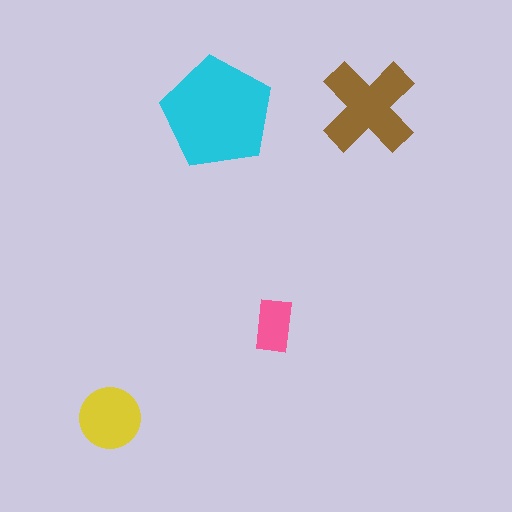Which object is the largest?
The cyan pentagon.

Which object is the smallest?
The pink rectangle.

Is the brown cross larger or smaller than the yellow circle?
Larger.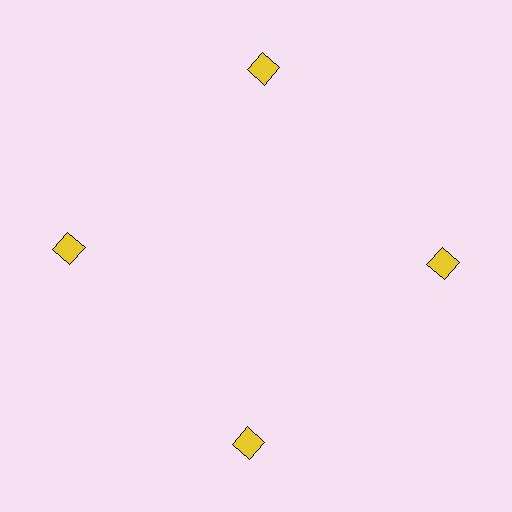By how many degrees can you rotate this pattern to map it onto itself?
The pattern maps onto itself every 90 degrees of rotation.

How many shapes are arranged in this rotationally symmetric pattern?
There are 4 shapes, arranged in 4 groups of 1.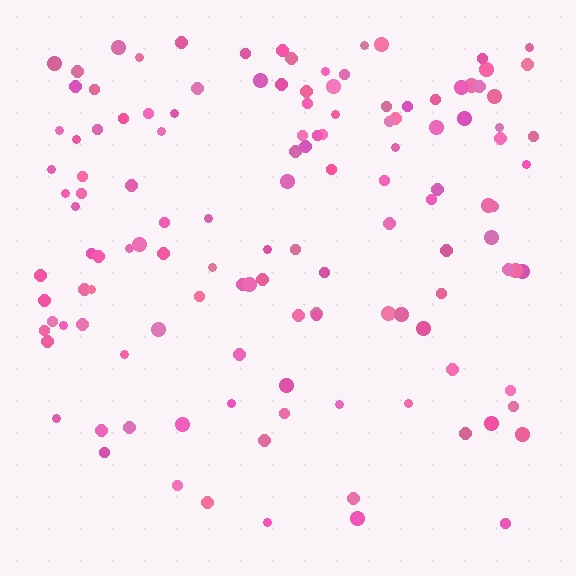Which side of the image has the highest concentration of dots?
The top.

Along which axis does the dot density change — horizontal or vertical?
Vertical.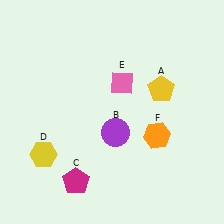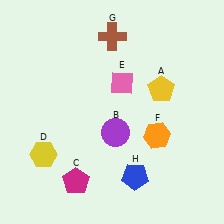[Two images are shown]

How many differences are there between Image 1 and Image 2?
There are 2 differences between the two images.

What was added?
A brown cross (G), a blue pentagon (H) were added in Image 2.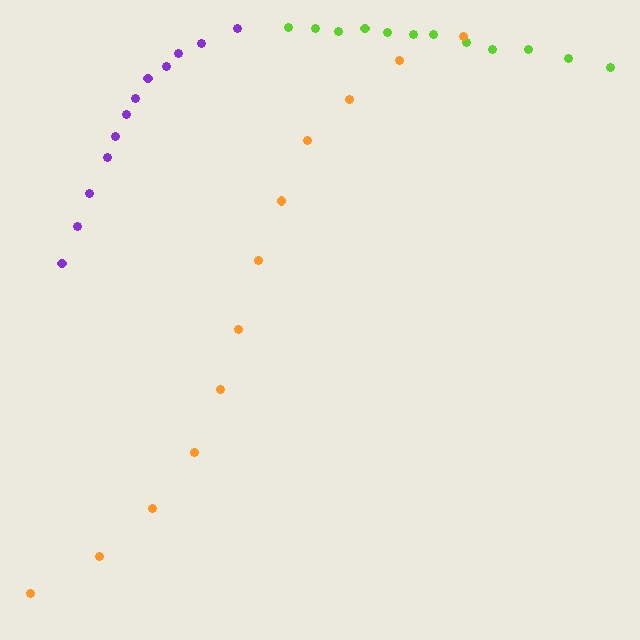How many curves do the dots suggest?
There are 3 distinct paths.